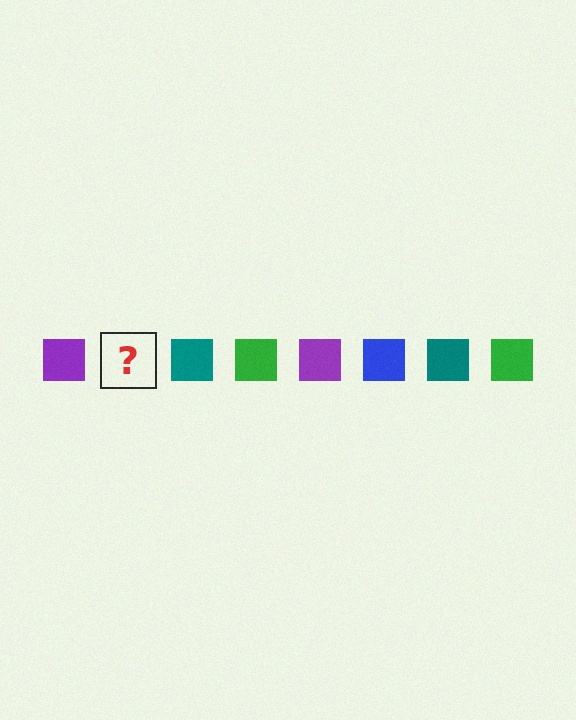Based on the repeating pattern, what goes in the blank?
The blank should be a blue square.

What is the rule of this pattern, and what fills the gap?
The rule is that the pattern cycles through purple, blue, teal, green squares. The gap should be filled with a blue square.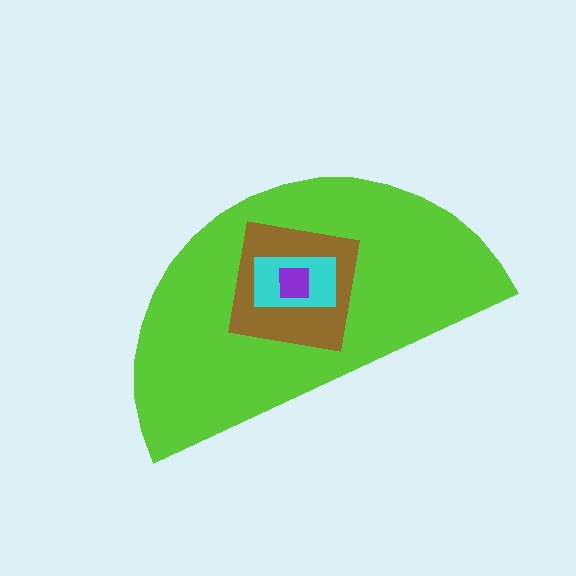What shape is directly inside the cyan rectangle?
The purple square.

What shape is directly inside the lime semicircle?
The brown square.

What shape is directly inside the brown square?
The cyan rectangle.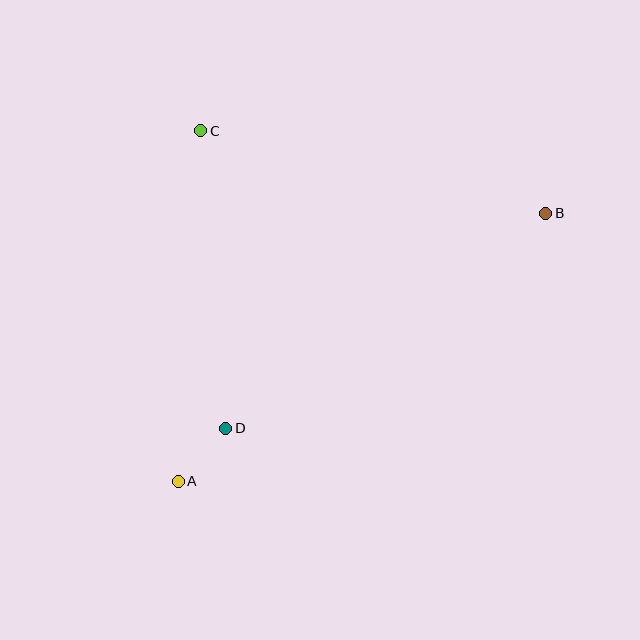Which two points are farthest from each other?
Points A and B are farthest from each other.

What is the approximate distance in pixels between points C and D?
The distance between C and D is approximately 299 pixels.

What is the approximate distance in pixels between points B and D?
The distance between B and D is approximately 386 pixels.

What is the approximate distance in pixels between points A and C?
The distance between A and C is approximately 351 pixels.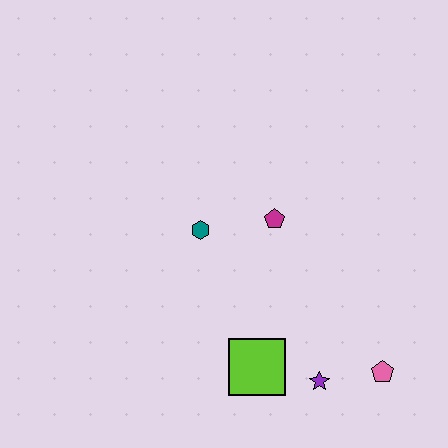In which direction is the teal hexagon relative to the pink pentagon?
The teal hexagon is to the left of the pink pentagon.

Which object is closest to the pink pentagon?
The purple star is closest to the pink pentagon.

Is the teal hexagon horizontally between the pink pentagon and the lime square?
No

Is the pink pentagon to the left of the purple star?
No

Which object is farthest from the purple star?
The teal hexagon is farthest from the purple star.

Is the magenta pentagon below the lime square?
No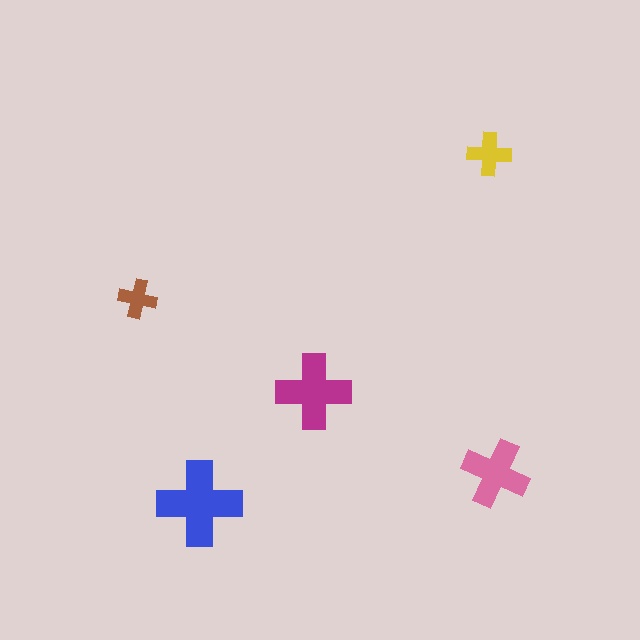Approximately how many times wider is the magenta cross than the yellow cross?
About 1.5 times wider.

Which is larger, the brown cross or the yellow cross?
The yellow one.